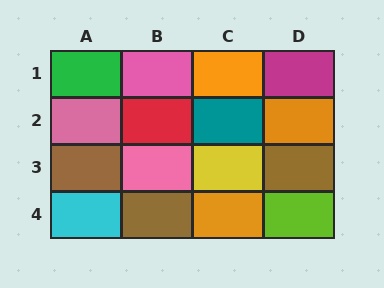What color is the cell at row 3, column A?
Brown.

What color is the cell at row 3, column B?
Pink.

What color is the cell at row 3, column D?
Brown.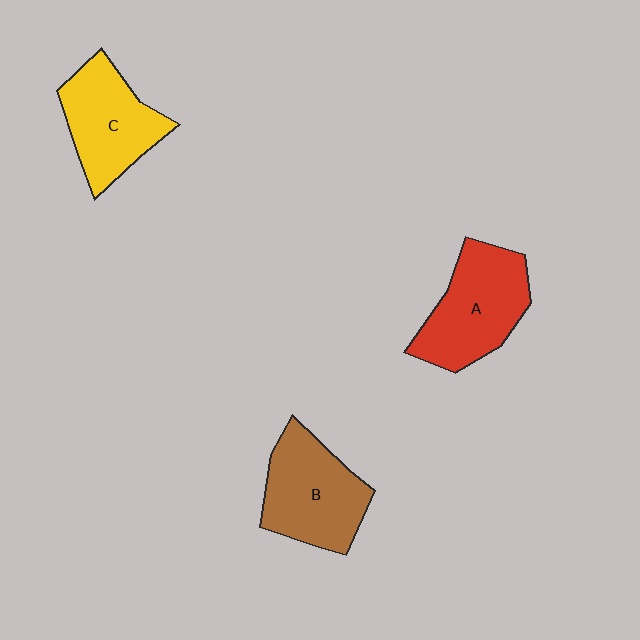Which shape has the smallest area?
Shape C (yellow).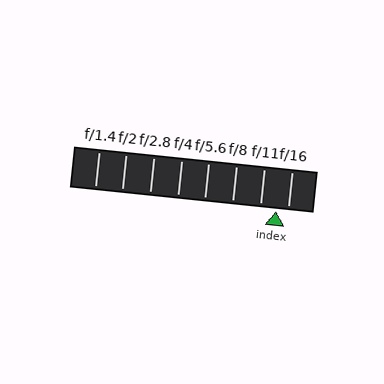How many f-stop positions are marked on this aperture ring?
There are 8 f-stop positions marked.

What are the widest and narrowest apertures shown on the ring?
The widest aperture shown is f/1.4 and the narrowest is f/16.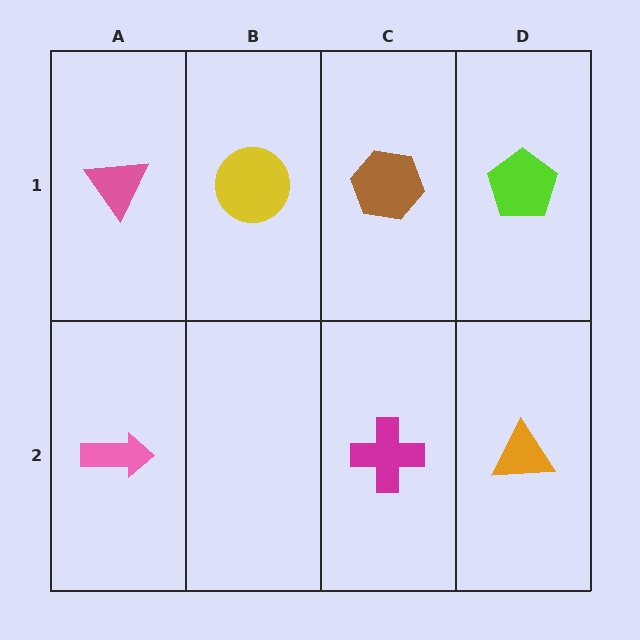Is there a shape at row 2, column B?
No, that cell is empty.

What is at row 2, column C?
A magenta cross.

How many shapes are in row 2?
3 shapes.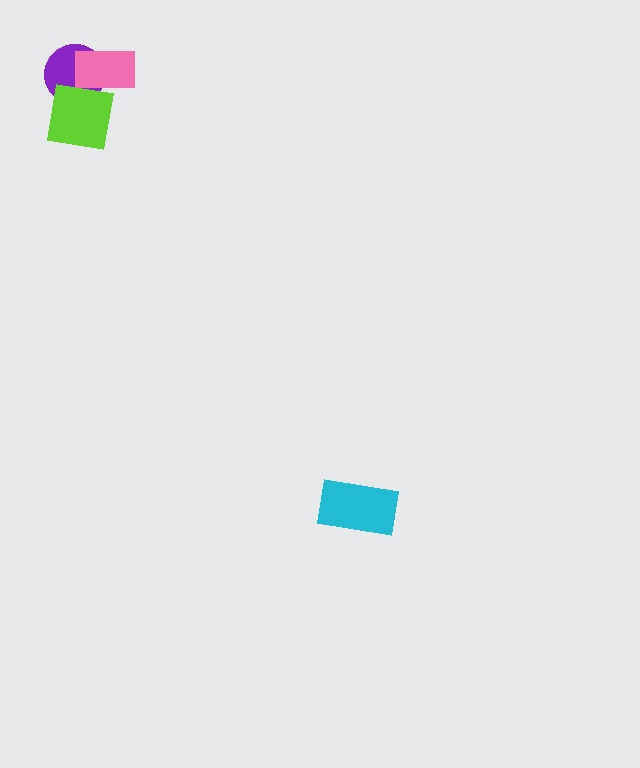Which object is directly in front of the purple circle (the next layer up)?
The pink rectangle is directly in front of the purple circle.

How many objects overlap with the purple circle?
2 objects overlap with the purple circle.